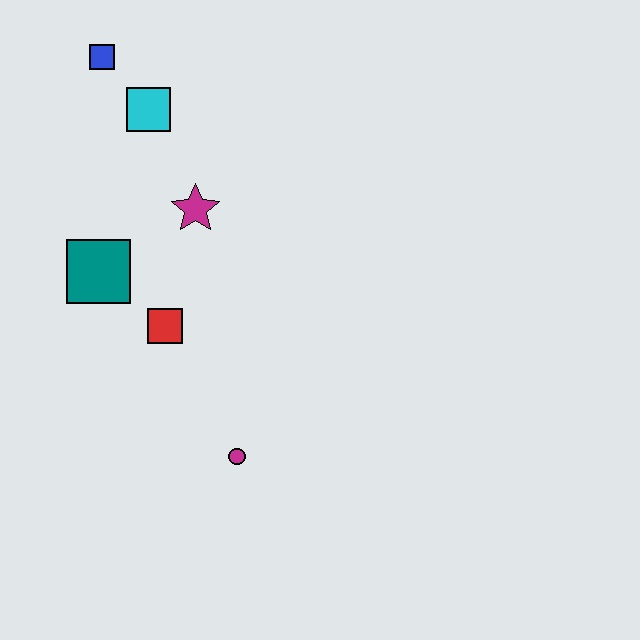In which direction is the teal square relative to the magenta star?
The teal square is to the left of the magenta star.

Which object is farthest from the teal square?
The magenta circle is farthest from the teal square.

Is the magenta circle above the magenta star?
No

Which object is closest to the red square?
The teal square is closest to the red square.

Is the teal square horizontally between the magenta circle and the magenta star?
No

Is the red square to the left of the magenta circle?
Yes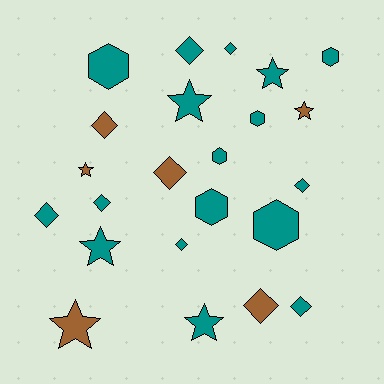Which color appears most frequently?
Teal, with 17 objects.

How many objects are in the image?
There are 23 objects.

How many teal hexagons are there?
There are 6 teal hexagons.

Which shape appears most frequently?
Diamond, with 10 objects.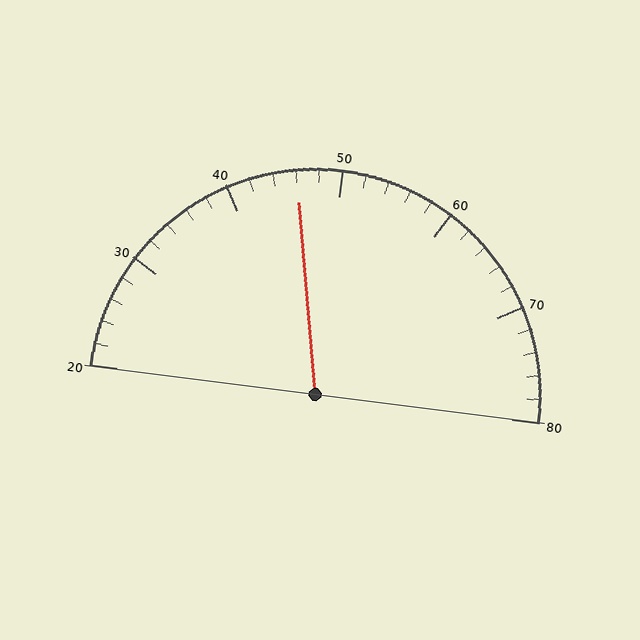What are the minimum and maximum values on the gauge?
The gauge ranges from 20 to 80.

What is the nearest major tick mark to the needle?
The nearest major tick mark is 50.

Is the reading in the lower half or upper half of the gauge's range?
The reading is in the lower half of the range (20 to 80).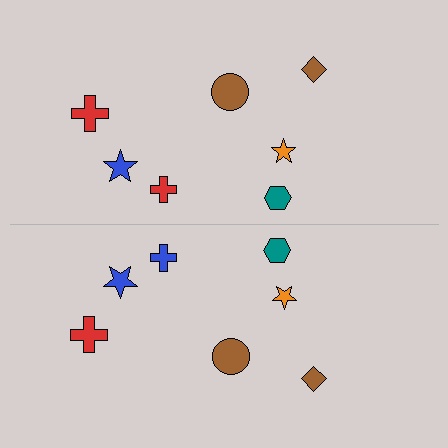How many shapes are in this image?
There are 14 shapes in this image.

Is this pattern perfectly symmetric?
No, the pattern is not perfectly symmetric. The blue cross on the bottom side breaks the symmetry — its mirror counterpart is red.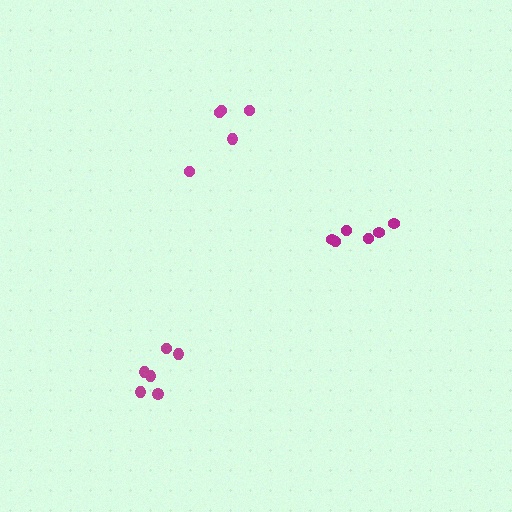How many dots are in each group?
Group 1: 5 dots, Group 2: 6 dots, Group 3: 6 dots (17 total).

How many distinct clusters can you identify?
There are 3 distinct clusters.